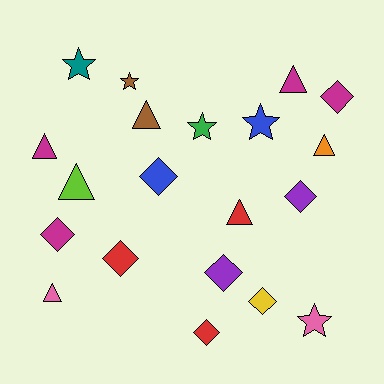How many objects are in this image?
There are 20 objects.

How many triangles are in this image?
There are 7 triangles.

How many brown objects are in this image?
There are 2 brown objects.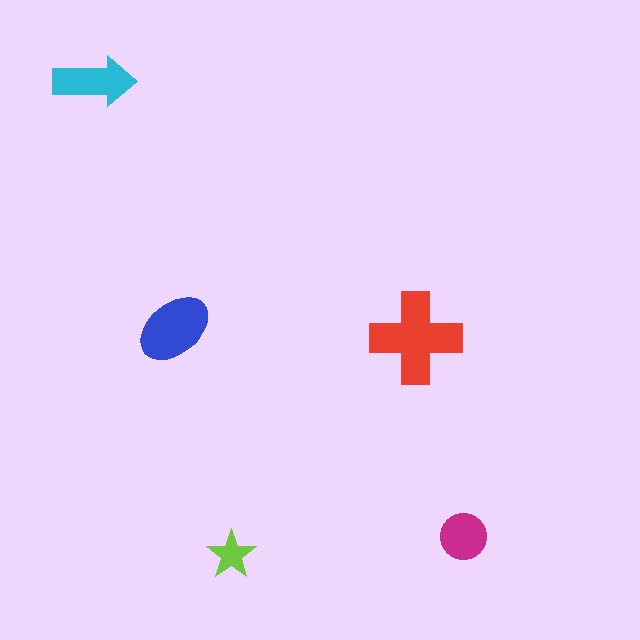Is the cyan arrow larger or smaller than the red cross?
Smaller.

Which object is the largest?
The red cross.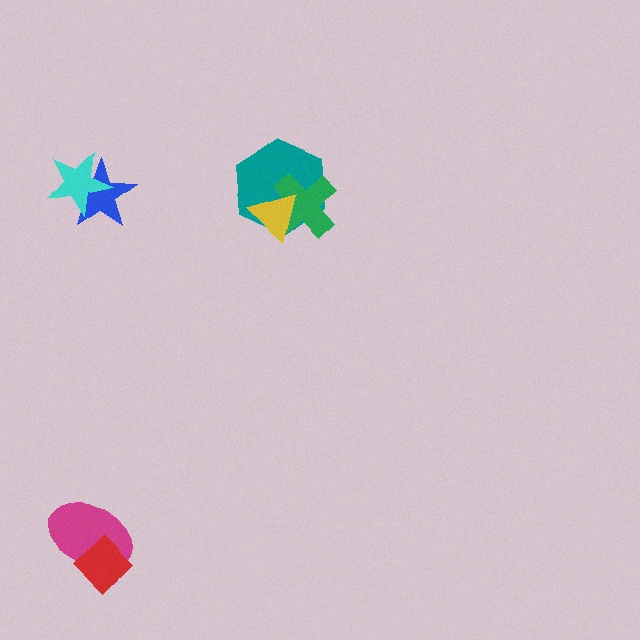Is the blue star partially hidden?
Yes, it is partially covered by another shape.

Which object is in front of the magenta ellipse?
The red diamond is in front of the magenta ellipse.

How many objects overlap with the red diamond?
1 object overlaps with the red diamond.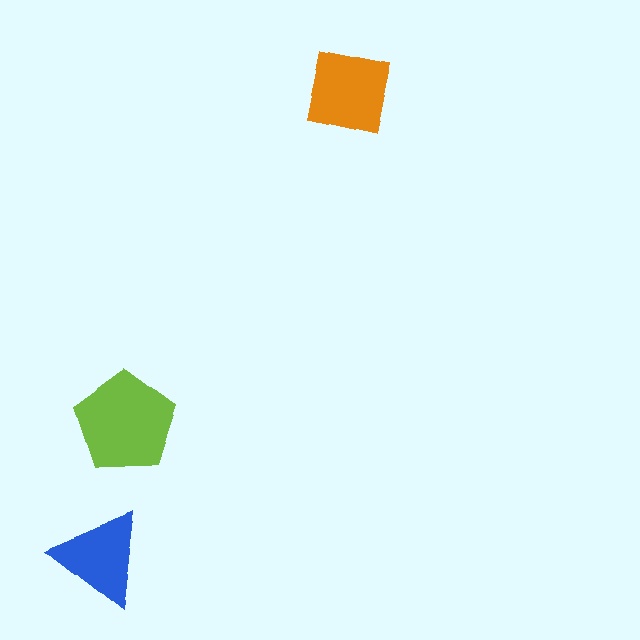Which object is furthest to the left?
The blue triangle is leftmost.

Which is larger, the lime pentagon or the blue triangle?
The lime pentagon.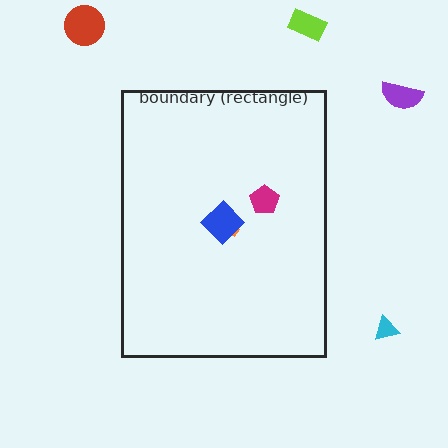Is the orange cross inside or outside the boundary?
Inside.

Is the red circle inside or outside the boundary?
Outside.